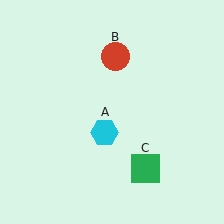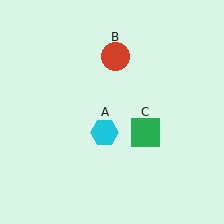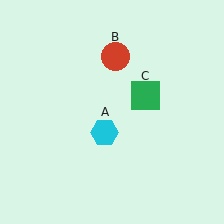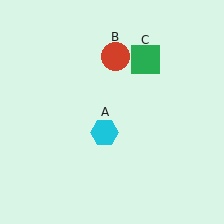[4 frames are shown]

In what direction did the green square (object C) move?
The green square (object C) moved up.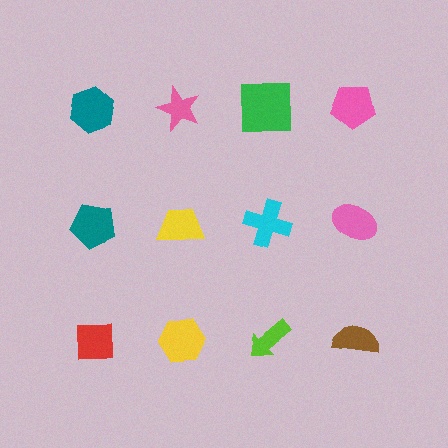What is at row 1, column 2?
A pink star.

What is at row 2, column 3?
A cyan cross.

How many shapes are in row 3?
4 shapes.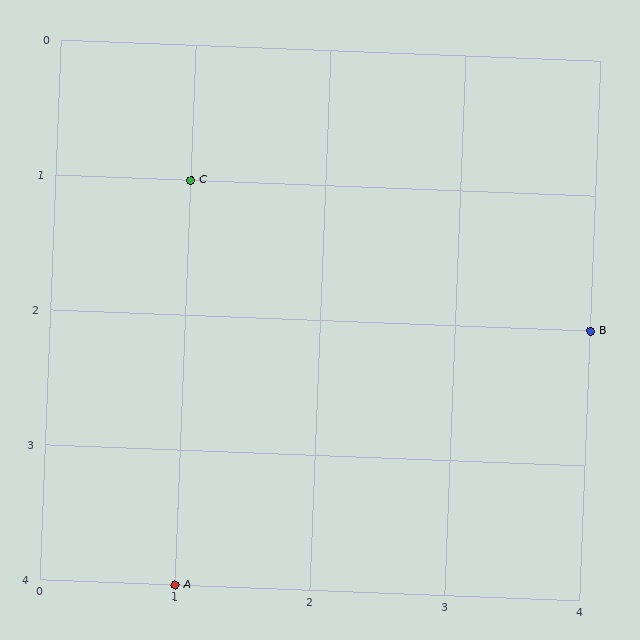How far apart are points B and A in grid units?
Points B and A are 3 columns and 2 rows apart (about 3.6 grid units diagonally).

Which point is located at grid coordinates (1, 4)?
Point A is at (1, 4).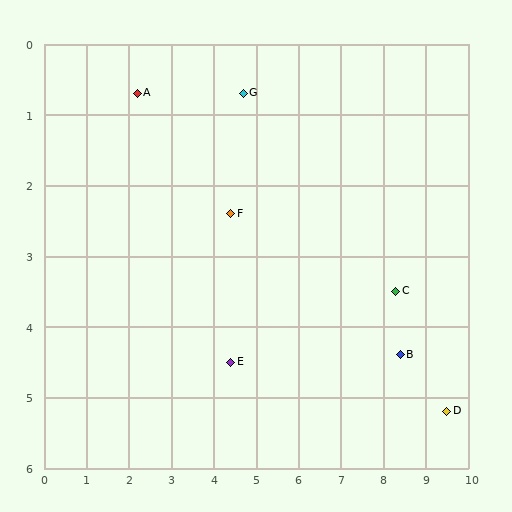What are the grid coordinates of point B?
Point B is at approximately (8.4, 4.4).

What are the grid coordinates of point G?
Point G is at approximately (4.7, 0.7).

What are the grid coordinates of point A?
Point A is at approximately (2.2, 0.7).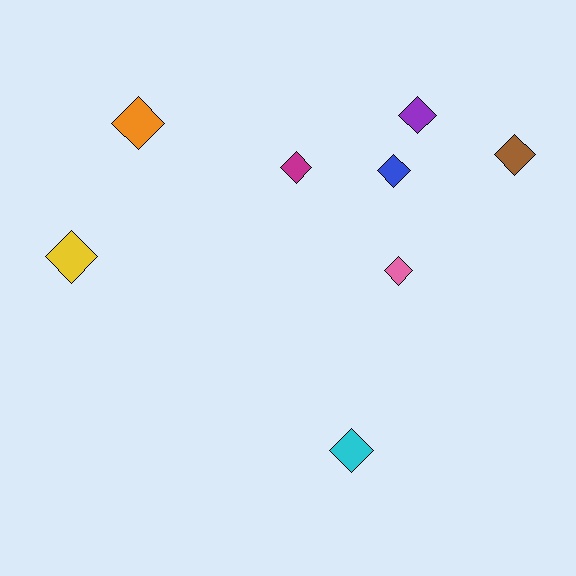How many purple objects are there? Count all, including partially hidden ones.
There is 1 purple object.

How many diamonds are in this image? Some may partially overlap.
There are 8 diamonds.